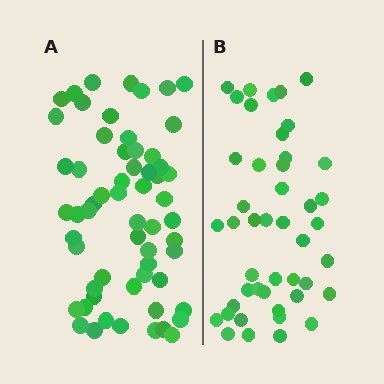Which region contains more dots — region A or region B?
Region A (the left region) has more dots.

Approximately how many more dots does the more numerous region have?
Region A has approximately 15 more dots than region B.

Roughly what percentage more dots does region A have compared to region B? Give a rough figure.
About 35% more.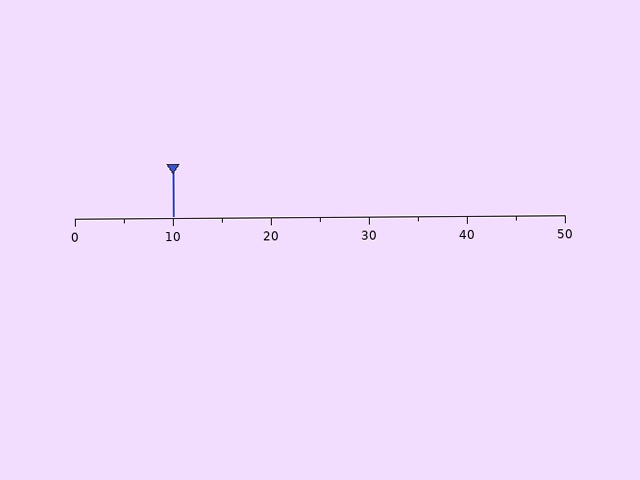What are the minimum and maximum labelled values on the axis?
The axis runs from 0 to 50.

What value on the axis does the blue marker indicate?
The marker indicates approximately 10.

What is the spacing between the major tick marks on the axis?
The major ticks are spaced 10 apart.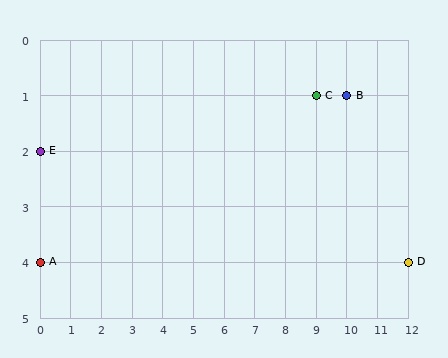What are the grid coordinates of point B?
Point B is at grid coordinates (10, 1).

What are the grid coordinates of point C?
Point C is at grid coordinates (9, 1).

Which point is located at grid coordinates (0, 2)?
Point E is at (0, 2).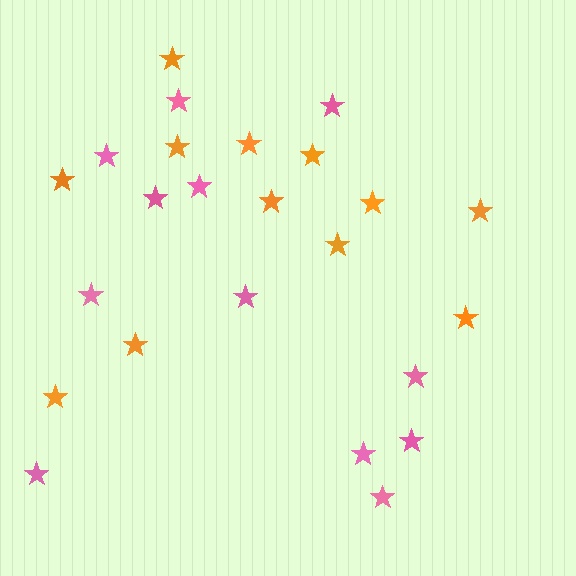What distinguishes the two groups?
There are 2 groups: one group of orange stars (12) and one group of pink stars (12).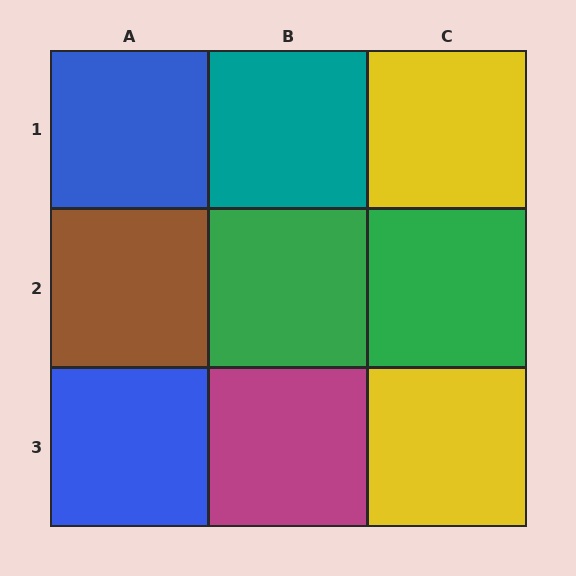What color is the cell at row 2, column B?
Green.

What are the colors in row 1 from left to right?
Blue, teal, yellow.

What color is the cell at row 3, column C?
Yellow.